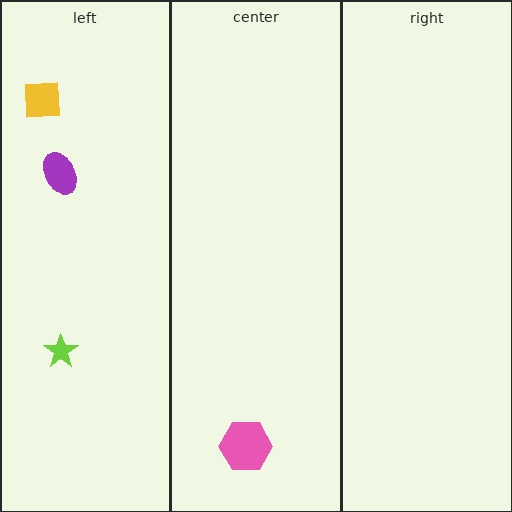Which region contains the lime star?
The left region.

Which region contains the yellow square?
The left region.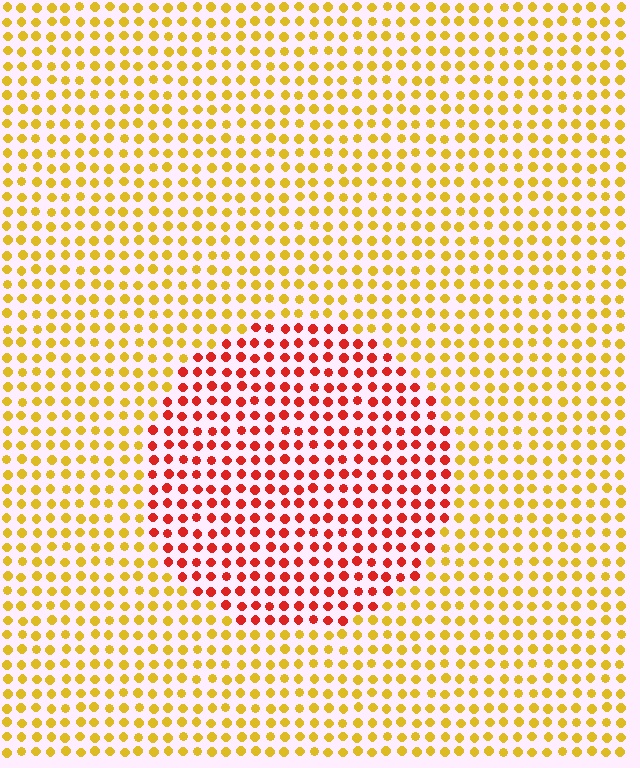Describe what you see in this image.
The image is filled with small yellow elements in a uniform arrangement. A circle-shaped region is visible where the elements are tinted to a slightly different hue, forming a subtle color boundary.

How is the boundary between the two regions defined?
The boundary is defined purely by a slight shift in hue (about 49 degrees). Spacing, size, and orientation are identical on both sides.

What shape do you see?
I see a circle.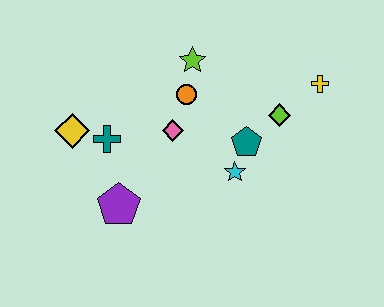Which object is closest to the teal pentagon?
The cyan star is closest to the teal pentagon.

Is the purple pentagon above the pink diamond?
No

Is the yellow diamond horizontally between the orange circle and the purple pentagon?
No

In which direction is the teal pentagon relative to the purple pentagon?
The teal pentagon is to the right of the purple pentagon.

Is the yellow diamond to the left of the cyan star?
Yes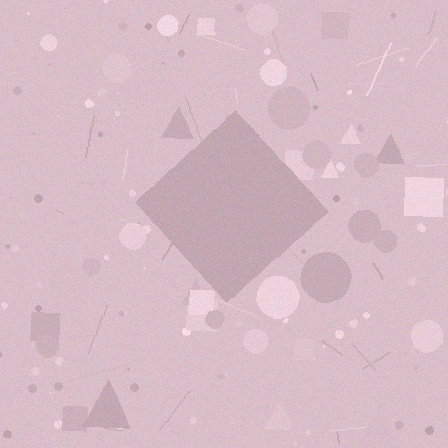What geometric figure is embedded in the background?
A diamond is embedded in the background.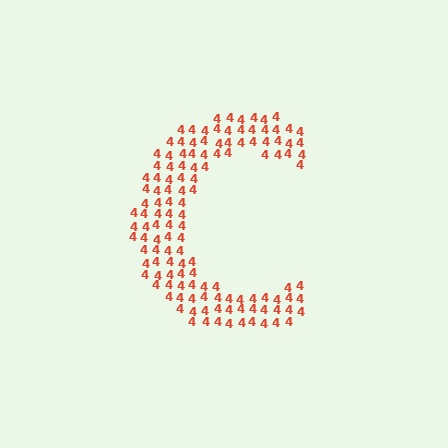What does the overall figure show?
The overall figure shows the letter C.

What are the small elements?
The small elements are digit 4's.